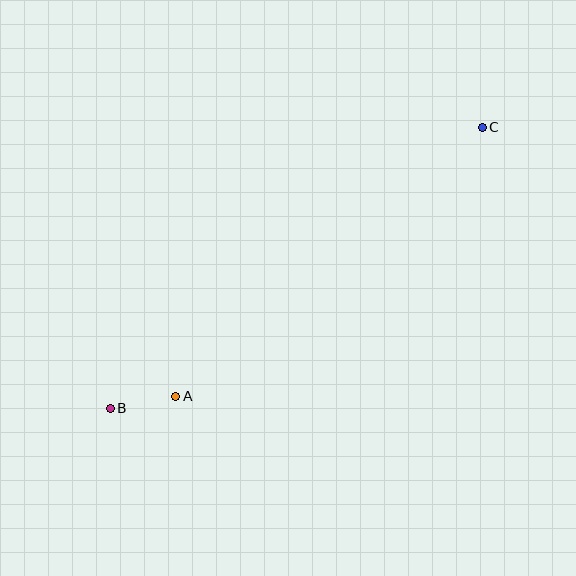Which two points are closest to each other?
Points A and B are closest to each other.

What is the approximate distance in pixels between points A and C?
The distance between A and C is approximately 408 pixels.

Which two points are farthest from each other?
Points B and C are farthest from each other.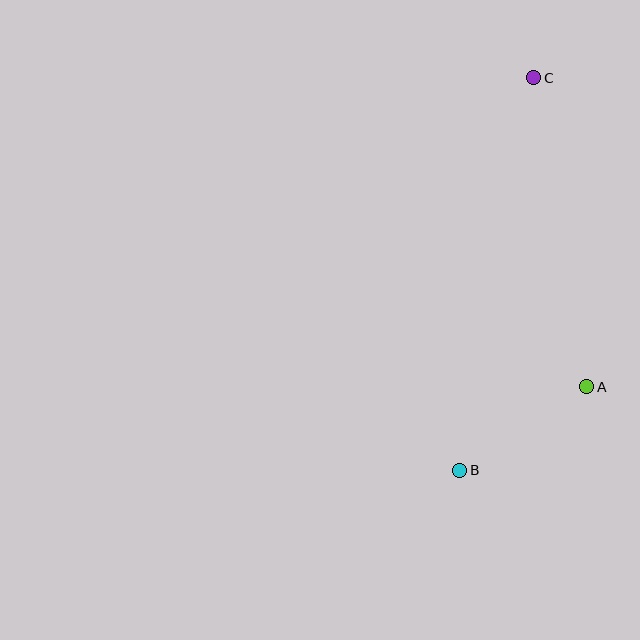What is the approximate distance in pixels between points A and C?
The distance between A and C is approximately 314 pixels.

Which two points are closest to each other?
Points A and B are closest to each other.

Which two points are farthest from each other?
Points B and C are farthest from each other.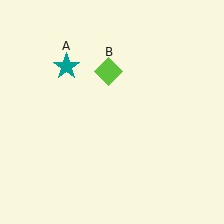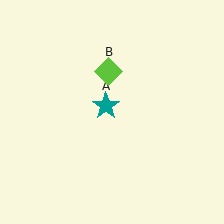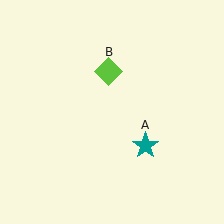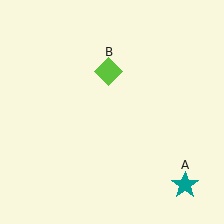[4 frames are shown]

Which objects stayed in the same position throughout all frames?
Lime diamond (object B) remained stationary.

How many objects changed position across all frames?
1 object changed position: teal star (object A).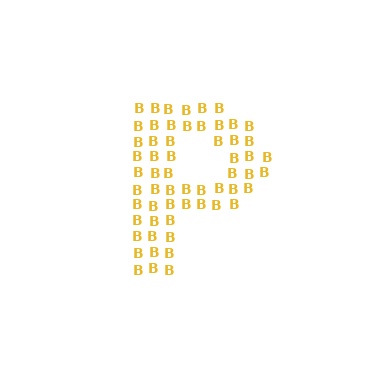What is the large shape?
The large shape is the letter P.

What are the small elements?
The small elements are letter B's.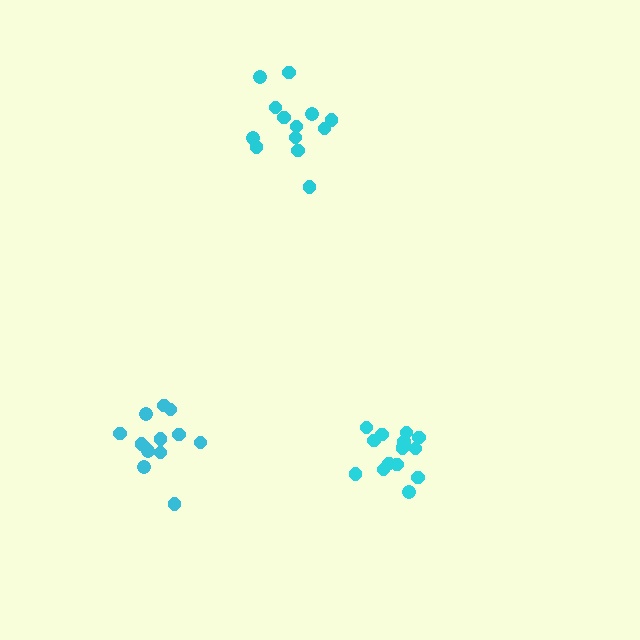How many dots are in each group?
Group 1: 15 dots, Group 2: 13 dots, Group 3: 13 dots (41 total).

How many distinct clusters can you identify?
There are 3 distinct clusters.